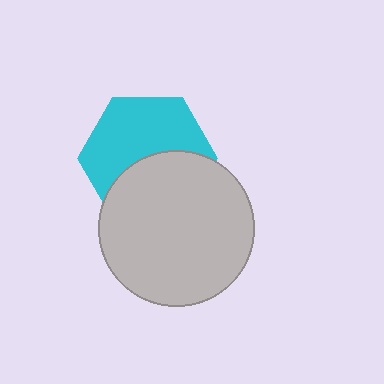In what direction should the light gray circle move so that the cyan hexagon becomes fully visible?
The light gray circle should move down. That is the shortest direction to clear the overlap and leave the cyan hexagon fully visible.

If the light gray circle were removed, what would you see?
You would see the complete cyan hexagon.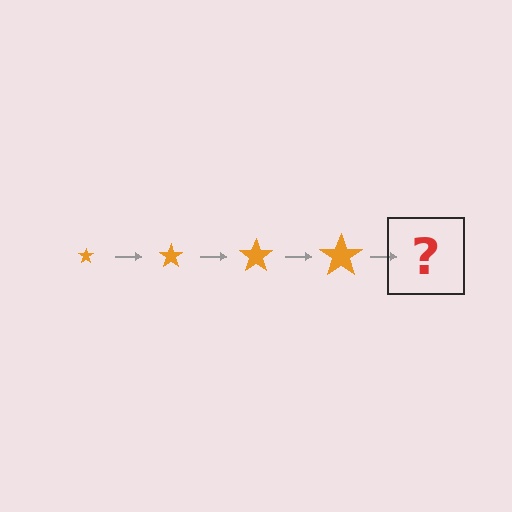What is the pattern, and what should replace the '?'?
The pattern is that the star gets progressively larger each step. The '?' should be an orange star, larger than the previous one.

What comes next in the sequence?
The next element should be an orange star, larger than the previous one.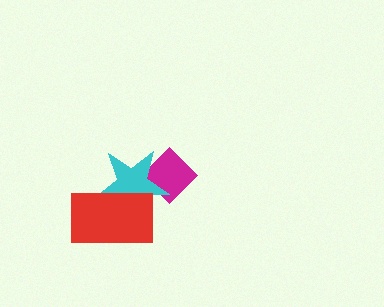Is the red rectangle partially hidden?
No, no other shape covers it.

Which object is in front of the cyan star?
The red rectangle is in front of the cyan star.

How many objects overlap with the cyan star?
2 objects overlap with the cyan star.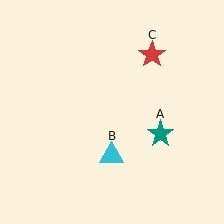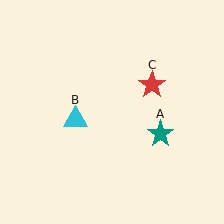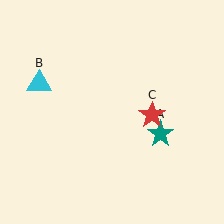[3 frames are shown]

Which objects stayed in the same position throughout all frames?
Teal star (object A) remained stationary.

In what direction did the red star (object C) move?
The red star (object C) moved down.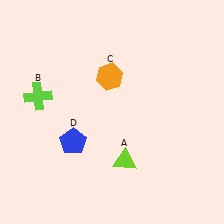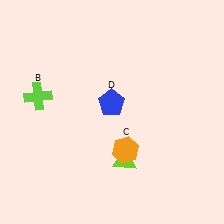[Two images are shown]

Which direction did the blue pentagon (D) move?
The blue pentagon (D) moved up.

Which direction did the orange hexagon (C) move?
The orange hexagon (C) moved down.